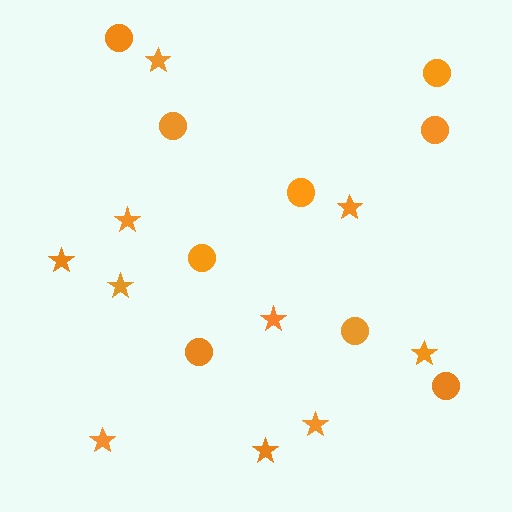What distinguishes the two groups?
There are 2 groups: one group of stars (10) and one group of circles (9).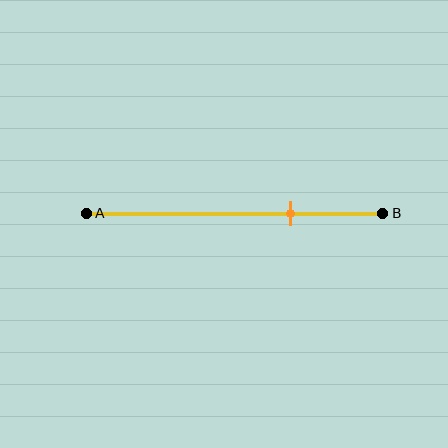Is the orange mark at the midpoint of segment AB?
No, the mark is at about 70% from A, not at the 50% midpoint.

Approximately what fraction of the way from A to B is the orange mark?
The orange mark is approximately 70% of the way from A to B.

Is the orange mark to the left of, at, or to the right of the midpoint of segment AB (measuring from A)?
The orange mark is to the right of the midpoint of segment AB.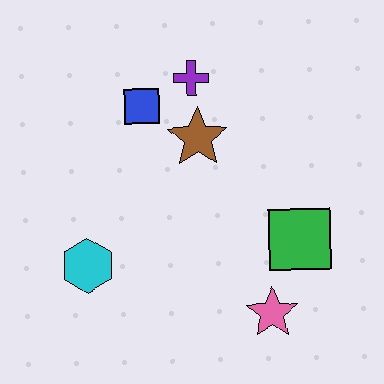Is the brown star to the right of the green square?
No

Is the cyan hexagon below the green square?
Yes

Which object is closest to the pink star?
The green square is closest to the pink star.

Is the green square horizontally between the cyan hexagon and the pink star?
No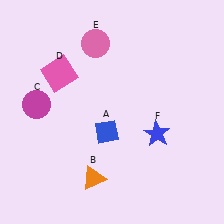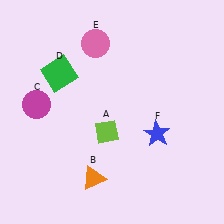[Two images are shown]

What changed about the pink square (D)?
In Image 1, D is pink. In Image 2, it changed to green.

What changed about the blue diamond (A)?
In Image 1, A is blue. In Image 2, it changed to lime.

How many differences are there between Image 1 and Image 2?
There are 2 differences between the two images.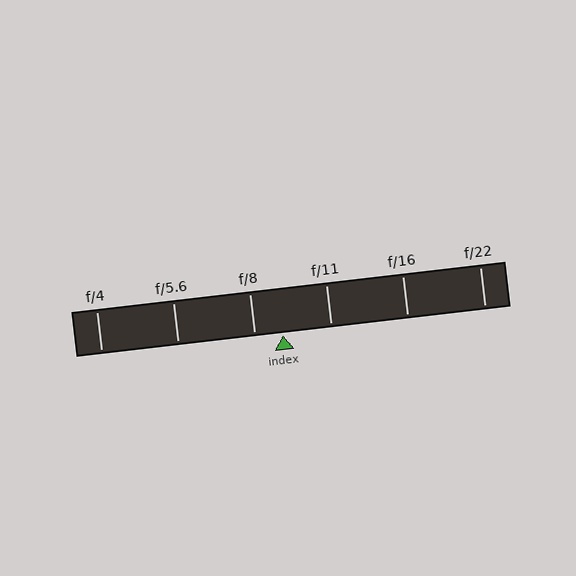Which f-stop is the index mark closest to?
The index mark is closest to f/8.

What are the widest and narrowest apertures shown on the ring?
The widest aperture shown is f/4 and the narrowest is f/22.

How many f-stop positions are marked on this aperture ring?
There are 6 f-stop positions marked.